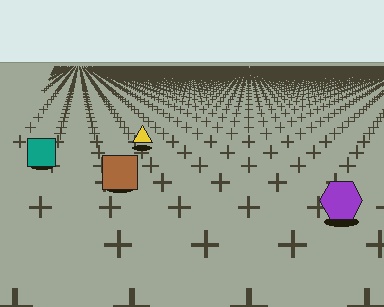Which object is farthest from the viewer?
The yellow triangle is farthest from the viewer. It appears smaller and the ground texture around it is denser.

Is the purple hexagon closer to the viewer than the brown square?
Yes. The purple hexagon is closer — you can tell from the texture gradient: the ground texture is coarser near it.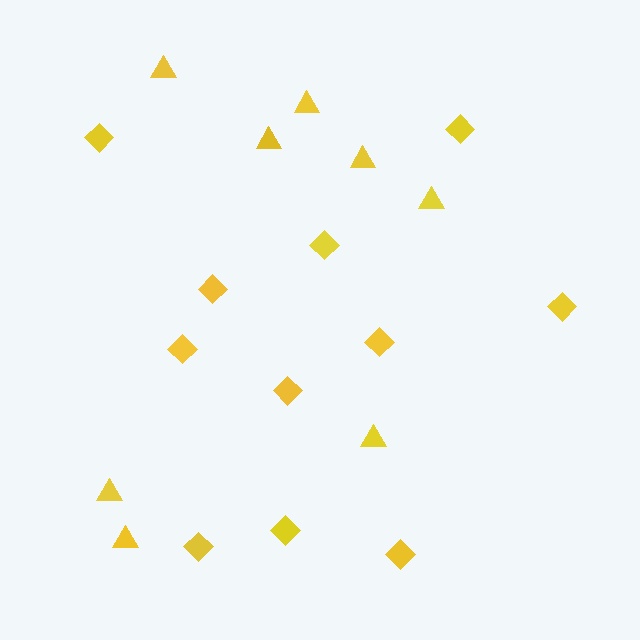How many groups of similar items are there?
There are 2 groups: one group of diamonds (11) and one group of triangles (8).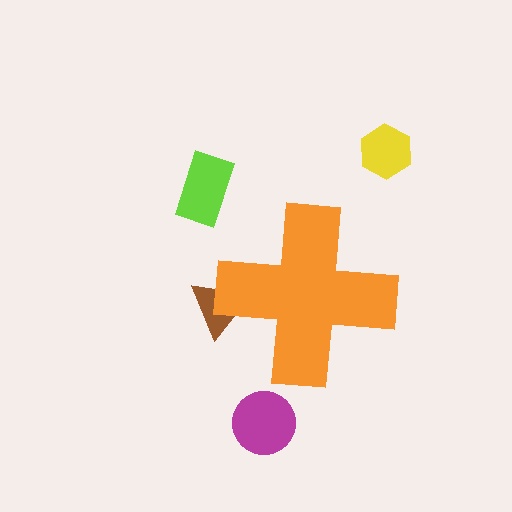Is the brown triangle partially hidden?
Yes, the brown triangle is partially hidden behind the orange cross.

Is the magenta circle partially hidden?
No, the magenta circle is fully visible.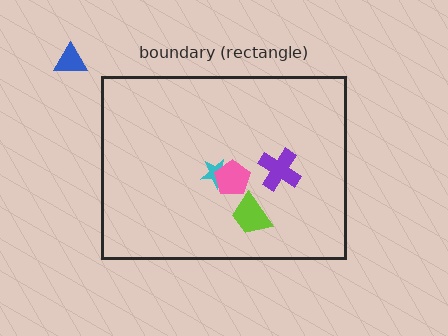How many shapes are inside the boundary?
4 inside, 1 outside.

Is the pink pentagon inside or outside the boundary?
Inside.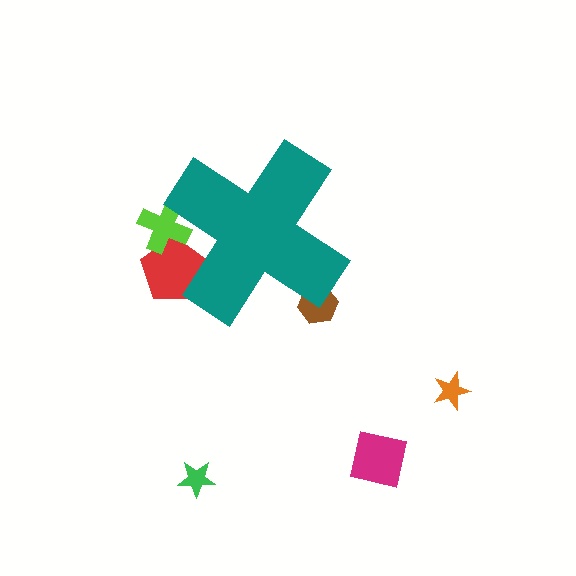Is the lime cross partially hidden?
Yes, the lime cross is partially hidden behind the teal cross.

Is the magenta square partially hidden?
No, the magenta square is fully visible.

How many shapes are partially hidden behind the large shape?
3 shapes are partially hidden.